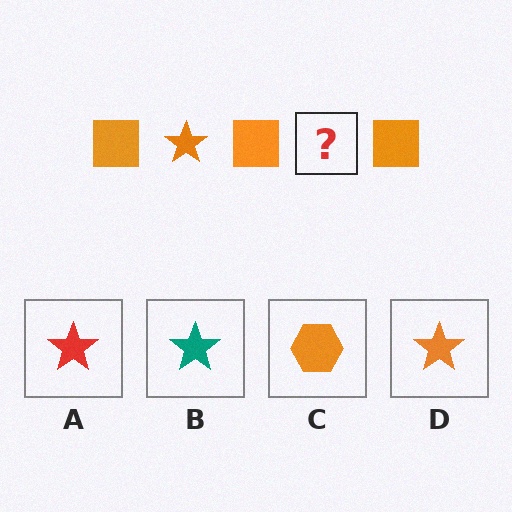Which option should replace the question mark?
Option D.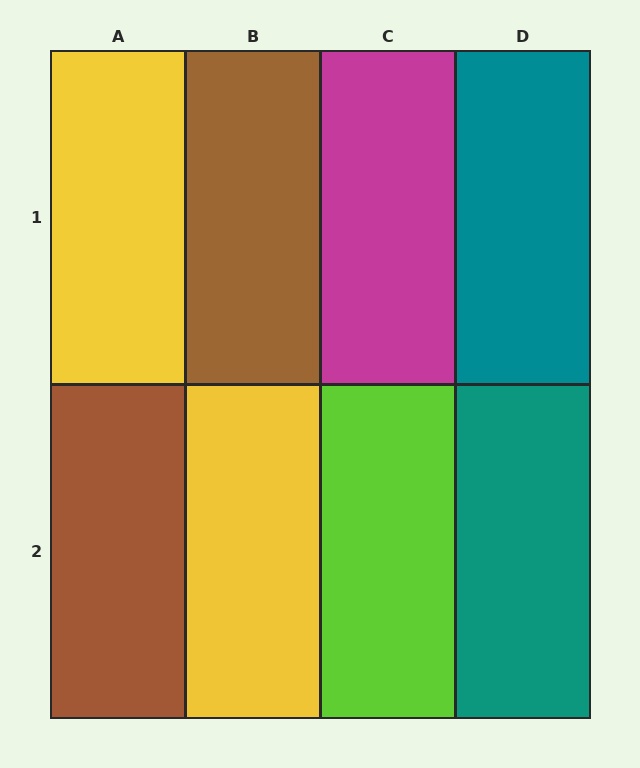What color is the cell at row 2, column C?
Lime.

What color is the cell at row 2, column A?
Brown.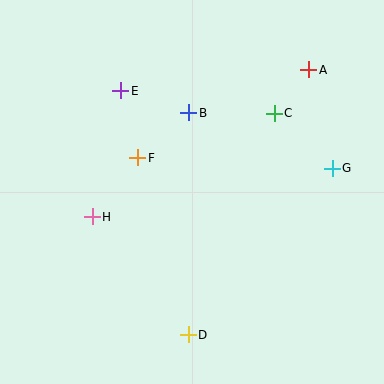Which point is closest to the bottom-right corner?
Point D is closest to the bottom-right corner.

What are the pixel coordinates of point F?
Point F is at (138, 158).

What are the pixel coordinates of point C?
Point C is at (274, 113).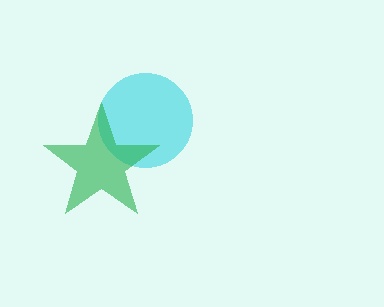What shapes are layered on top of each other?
The layered shapes are: a cyan circle, a green star.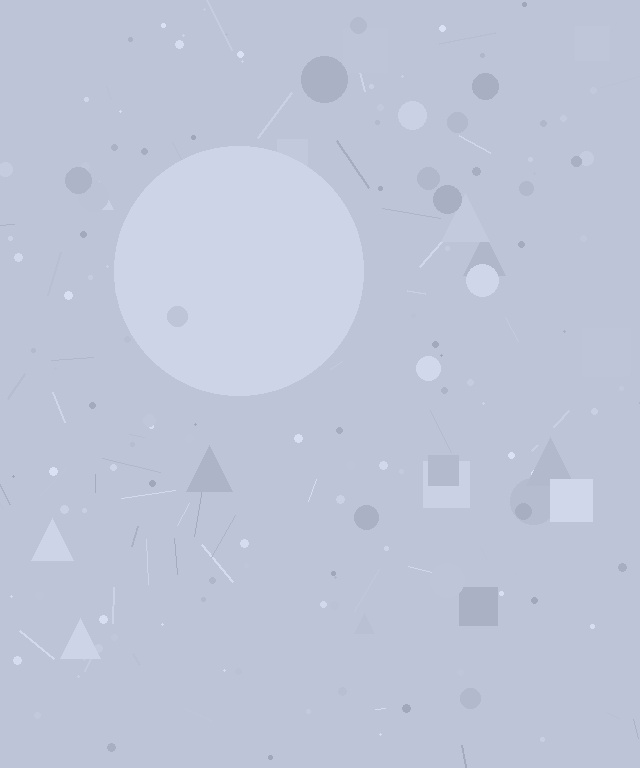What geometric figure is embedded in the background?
A circle is embedded in the background.